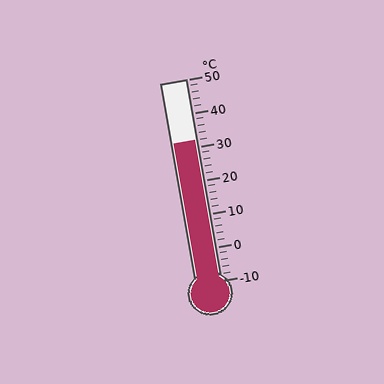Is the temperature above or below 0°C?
The temperature is above 0°C.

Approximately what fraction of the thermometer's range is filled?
The thermometer is filled to approximately 70% of its range.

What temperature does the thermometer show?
The thermometer shows approximately 32°C.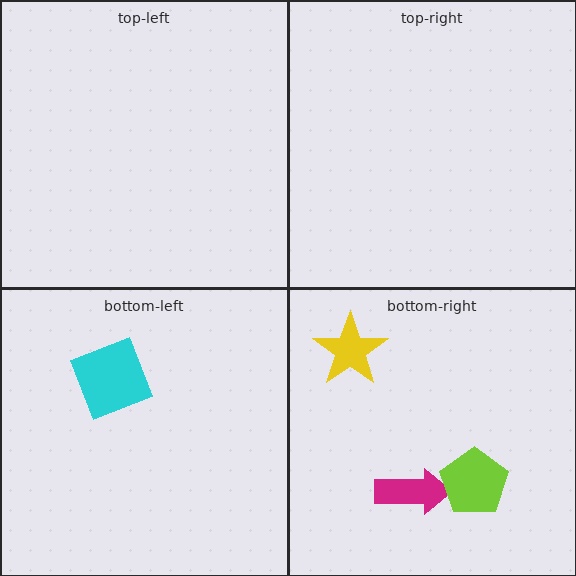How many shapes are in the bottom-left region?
1.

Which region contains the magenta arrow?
The bottom-right region.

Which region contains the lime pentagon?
The bottom-right region.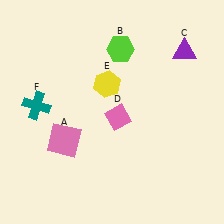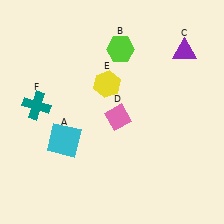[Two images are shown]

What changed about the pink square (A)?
In Image 1, A is pink. In Image 2, it changed to cyan.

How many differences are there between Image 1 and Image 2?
There is 1 difference between the two images.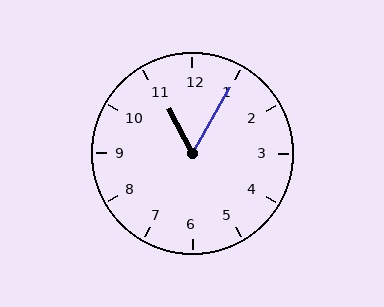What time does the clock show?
11:05.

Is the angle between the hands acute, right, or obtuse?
It is acute.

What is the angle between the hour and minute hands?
Approximately 58 degrees.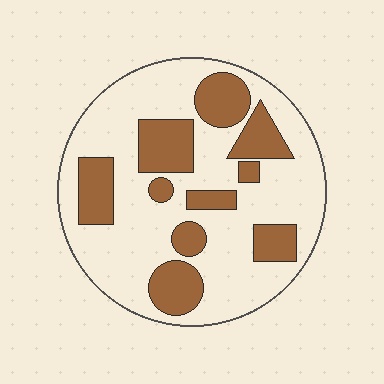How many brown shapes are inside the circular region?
10.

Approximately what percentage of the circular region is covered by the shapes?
Approximately 30%.